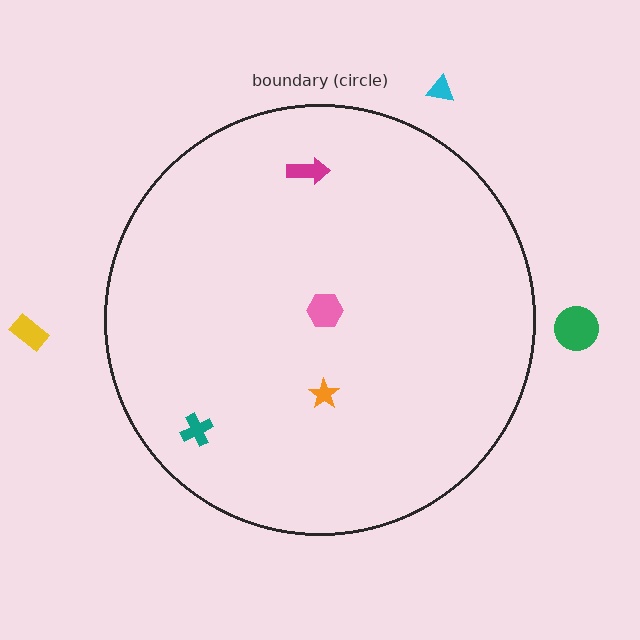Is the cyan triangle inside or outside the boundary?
Outside.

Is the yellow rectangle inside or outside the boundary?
Outside.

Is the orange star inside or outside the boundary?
Inside.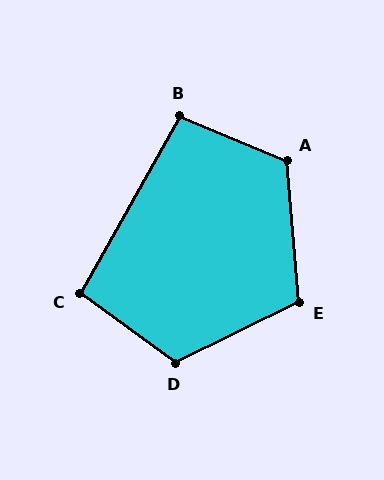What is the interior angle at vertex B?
Approximately 97 degrees (obtuse).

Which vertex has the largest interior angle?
D, at approximately 118 degrees.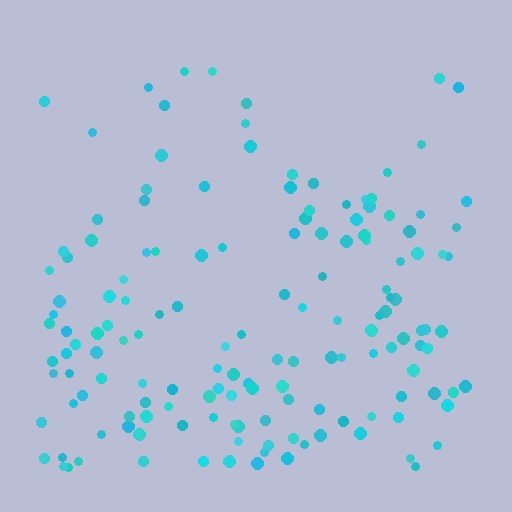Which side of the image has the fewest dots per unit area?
The top.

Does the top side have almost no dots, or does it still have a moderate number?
Still a moderate number, just noticeably fewer than the bottom.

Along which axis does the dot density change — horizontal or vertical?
Vertical.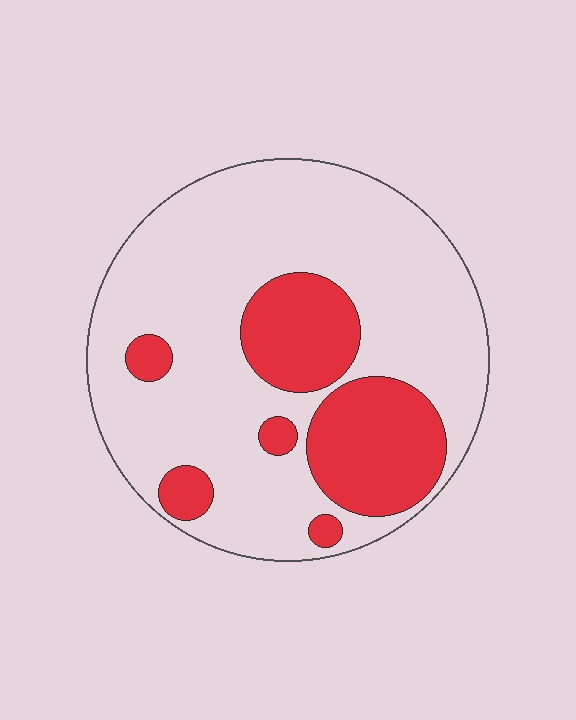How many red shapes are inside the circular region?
6.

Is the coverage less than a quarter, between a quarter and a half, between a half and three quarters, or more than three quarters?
Between a quarter and a half.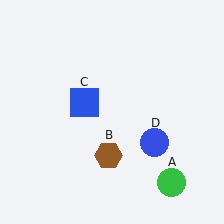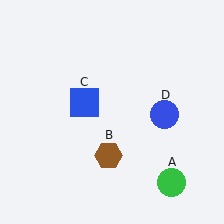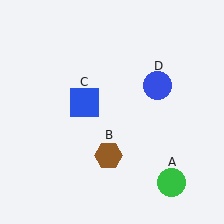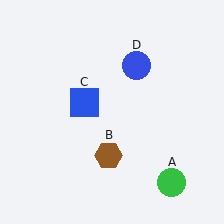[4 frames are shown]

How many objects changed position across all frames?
1 object changed position: blue circle (object D).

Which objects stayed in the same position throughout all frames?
Green circle (object A) and brown hexagon (object B) and blue square (object C) remained stationary.